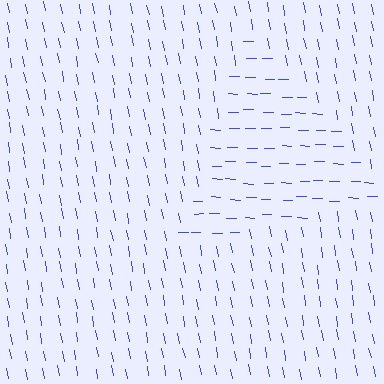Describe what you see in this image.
The image is filled with small blue line segments. A triangle region in the image has lines oriented differently from the surrounding lines, creating a visible texture boundary.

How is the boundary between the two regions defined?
The boundary is defined purely by a change in line orientation (approximately 79 degrees difference). All lines are the same color and thickness.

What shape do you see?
I see a triangle.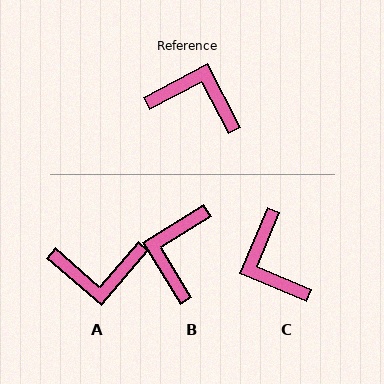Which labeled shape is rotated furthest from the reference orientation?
A, about 159 degrees away.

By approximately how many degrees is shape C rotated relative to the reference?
Approximately 129 degrees counter-clockwise.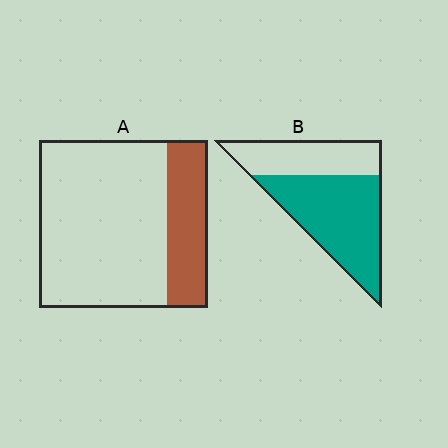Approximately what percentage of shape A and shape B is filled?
A is approximately 25% and B is approximately 65%.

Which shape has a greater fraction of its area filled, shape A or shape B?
Shape B.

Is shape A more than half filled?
No.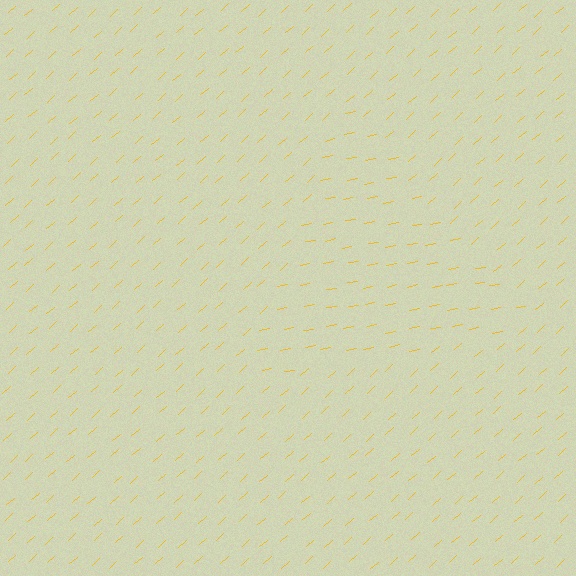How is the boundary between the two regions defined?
The boundary is defined purely by a change in line orientation (approximately 32 degrees difference). All lines are the same color and thickness.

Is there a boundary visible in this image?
Yes, there is a texture boundary formed by a change in line orientation.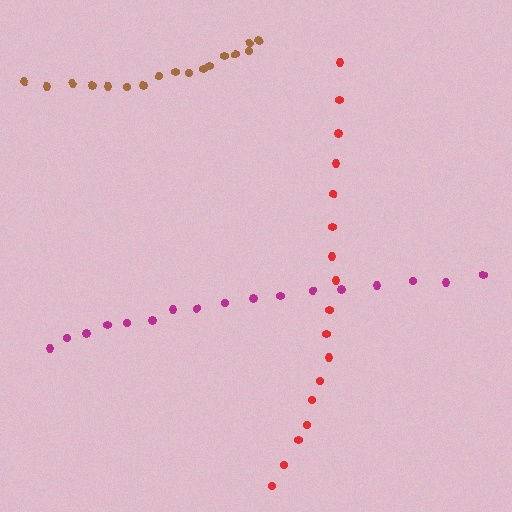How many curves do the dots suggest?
There are 3 distinct paths.